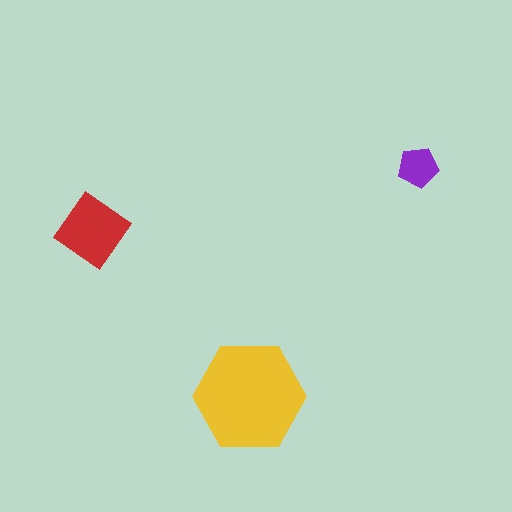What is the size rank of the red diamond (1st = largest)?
2nd.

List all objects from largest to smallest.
The yellow hexagon, the red diamond, the purple pentagon.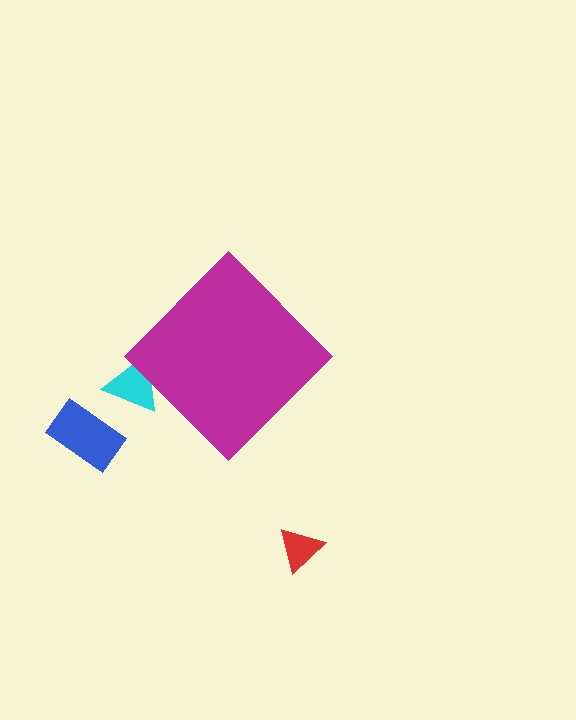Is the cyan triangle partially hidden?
Yes, the cyan triangle is partially hidden behind the magenta diamond.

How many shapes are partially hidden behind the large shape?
1 shape is partially hidden.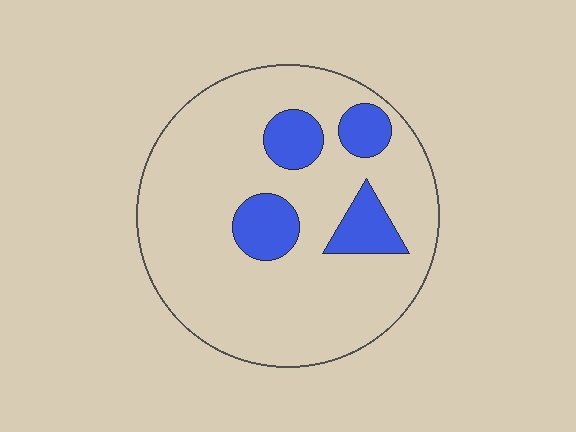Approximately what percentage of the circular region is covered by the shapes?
Approximately 15%.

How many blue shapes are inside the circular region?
4.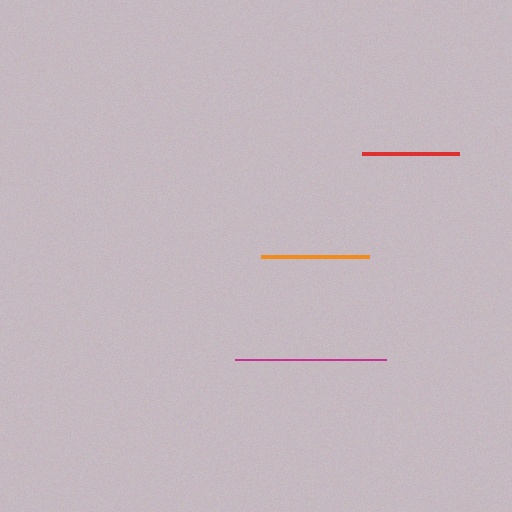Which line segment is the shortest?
The red line is the shortest at approximately 96 pixels.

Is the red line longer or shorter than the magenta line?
The magenta line is longer than the red line.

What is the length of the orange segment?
The orange segment is approximately 107 pixels long.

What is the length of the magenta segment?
The magenta segment is approximately 151 pixels long.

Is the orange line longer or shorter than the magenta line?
The magenta line is longer than the orange line.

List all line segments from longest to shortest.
From longest to shortest: magenta, orange, red.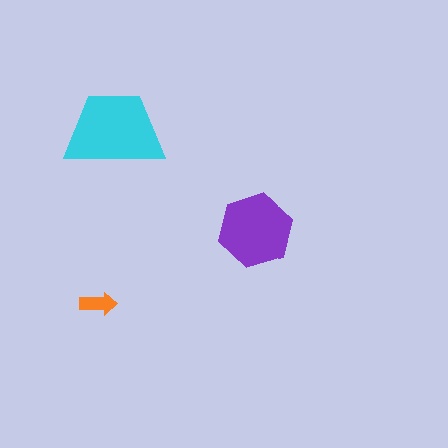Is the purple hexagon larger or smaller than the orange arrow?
Larger.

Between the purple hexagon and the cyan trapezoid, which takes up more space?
The cyan trapezoid.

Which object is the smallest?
The orange arrow.